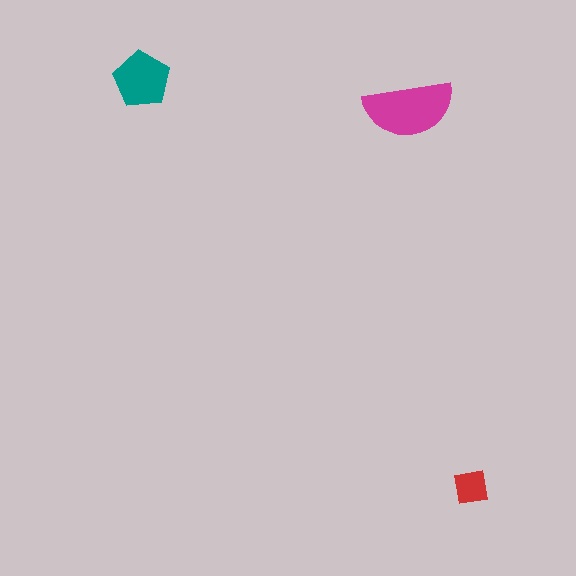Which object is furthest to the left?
The teal pentagon is leftmost.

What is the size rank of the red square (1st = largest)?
3rd.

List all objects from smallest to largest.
The red square, the teal pentagon, the magenta semicircle.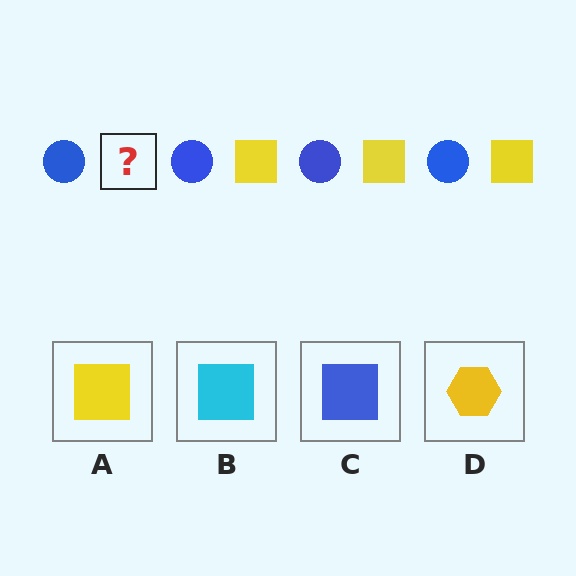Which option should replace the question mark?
Option A.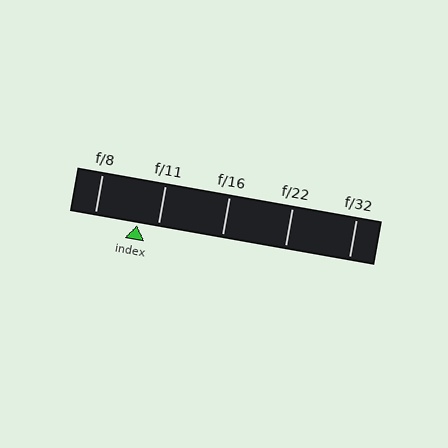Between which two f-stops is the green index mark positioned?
The index mark is between f/8 and f/11.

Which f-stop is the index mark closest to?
The index mark is closest to f/11.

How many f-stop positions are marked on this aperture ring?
There are 5 f-stop positions marked.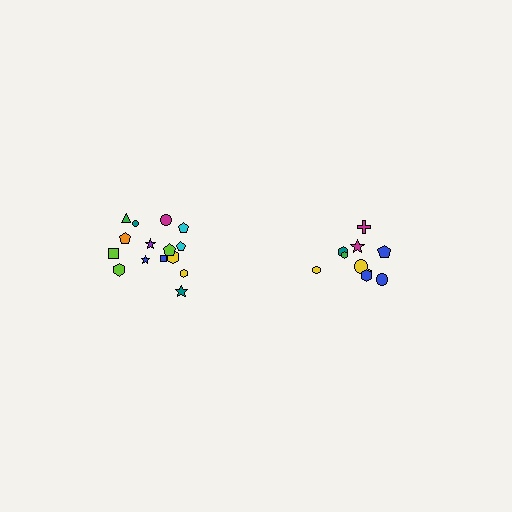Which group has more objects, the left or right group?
The left group.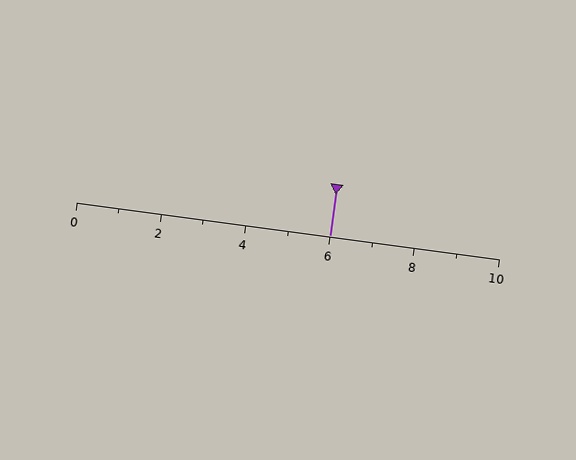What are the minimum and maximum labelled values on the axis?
The axis runs from 0 to 10.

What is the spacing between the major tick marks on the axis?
The major ticks are spaced 2 apart.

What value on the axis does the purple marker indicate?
The marker indicates approximately 6.